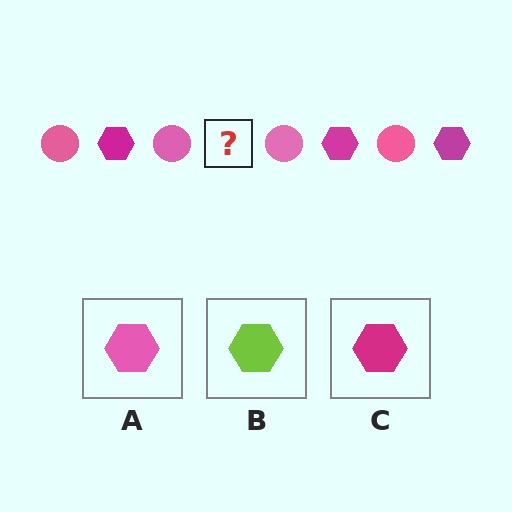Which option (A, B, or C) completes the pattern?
C.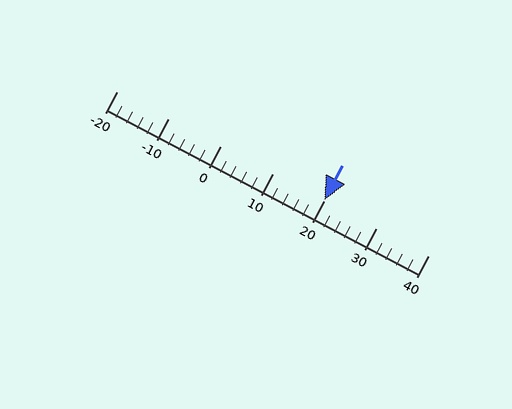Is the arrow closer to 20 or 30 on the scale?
The arrow is closer to 20.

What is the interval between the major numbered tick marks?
The major tick marks are spaced 10 units apart.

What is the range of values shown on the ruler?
The ruler shows values from -20 to 40.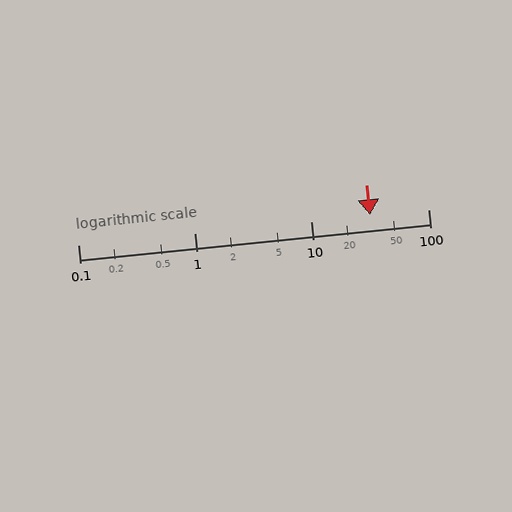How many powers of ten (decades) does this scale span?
The scale spans 3 decades, from 0.1 to 100.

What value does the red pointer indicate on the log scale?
The pointer indicates approximately 32.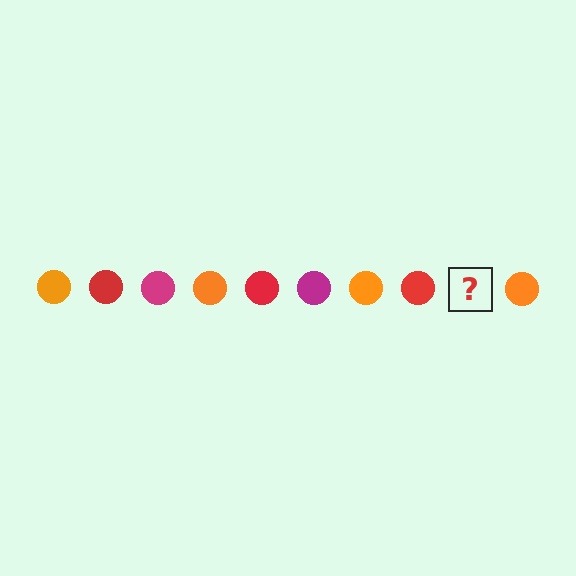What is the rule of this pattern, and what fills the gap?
The rule is that the pattern cycles through orange, red, magenta circles. The gap should be filled with a magenta circle.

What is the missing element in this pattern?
The missing element is a magenta circle.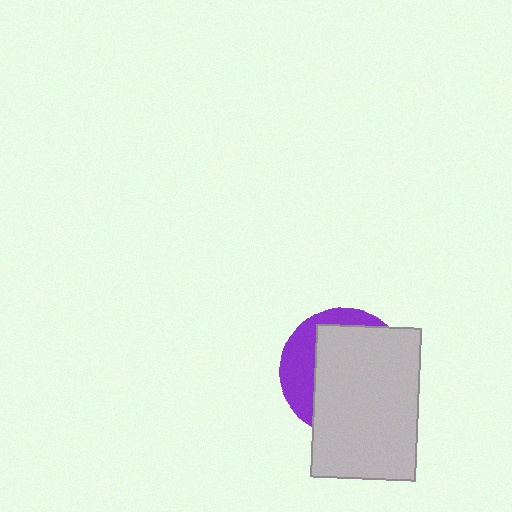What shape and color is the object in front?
The object in front is a light gray rectangle.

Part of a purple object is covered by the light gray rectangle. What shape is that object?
It is a circle.